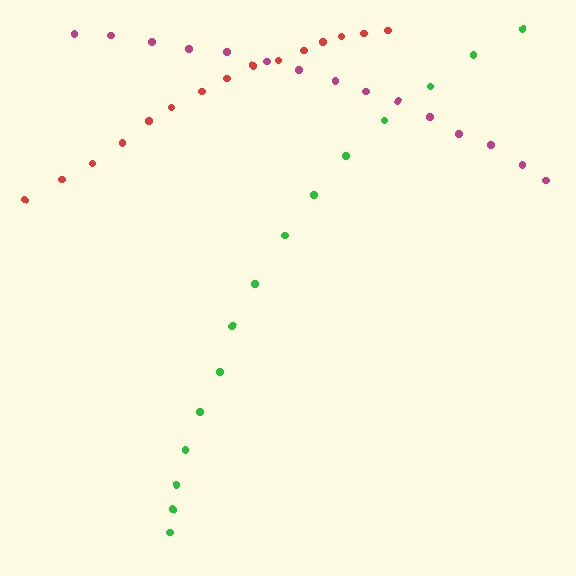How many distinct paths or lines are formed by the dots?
There are 3 distinct paths.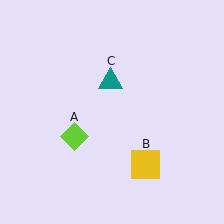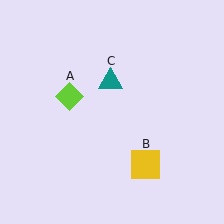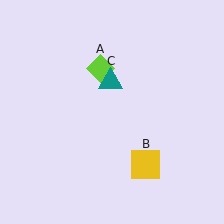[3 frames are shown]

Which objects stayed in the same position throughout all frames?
Yellow square (object B) and teal triangle (object C) remained stationary.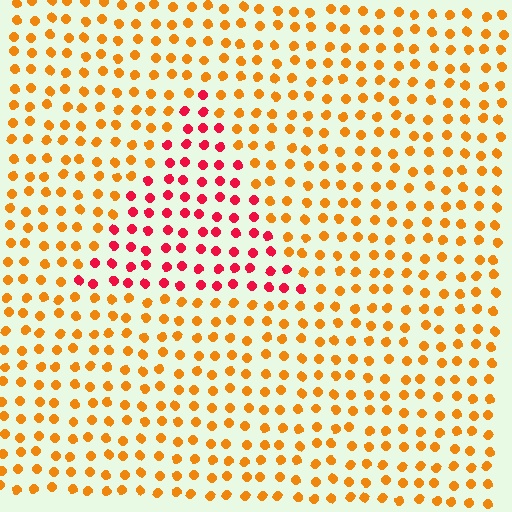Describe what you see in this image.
The image is filled with small orange elements in a uniform arrangement. A triangle-shaped region is visible where the elements are tinted to a slightly different hue, forming a subtle color boundary.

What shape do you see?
I see a triangle.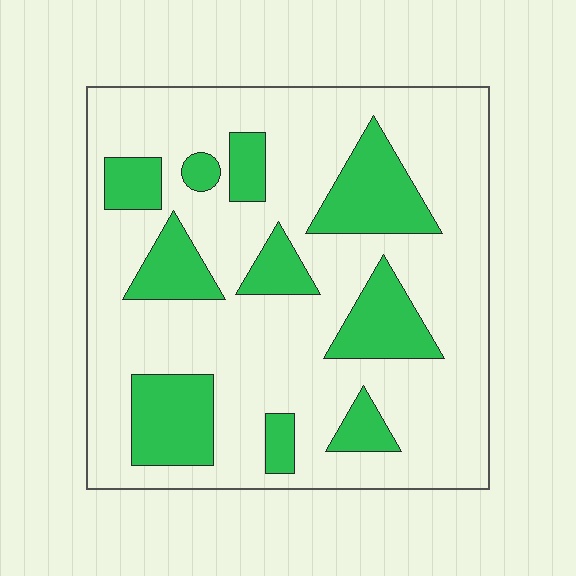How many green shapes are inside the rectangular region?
10.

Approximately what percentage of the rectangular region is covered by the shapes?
Approximately 25%.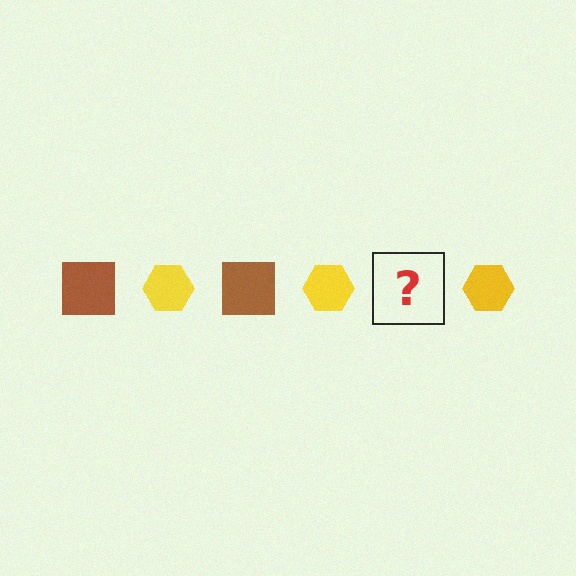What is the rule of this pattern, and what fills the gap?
The rule is that the pattern alternates between brown square and yellow hexagon. The gap should be filled with a brown square.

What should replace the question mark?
The question mark should be replaced with a brown square.